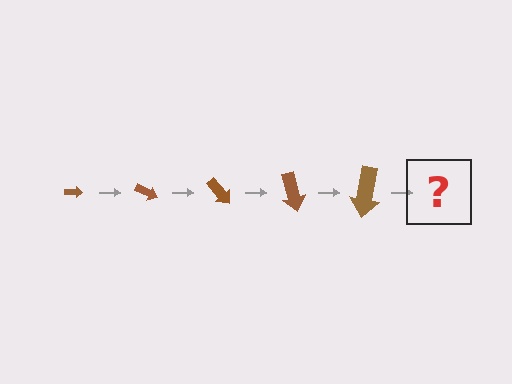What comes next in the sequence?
The next element should be an arrow, larger than the previous one and rotated 125 degrees from the start.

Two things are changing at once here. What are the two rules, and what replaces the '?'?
The two rules are that the arrow grows larger each step and it rotates 25 degrees each step. The '?' should be an arrow, larger than the previous one and rotated 125 degrees from the start.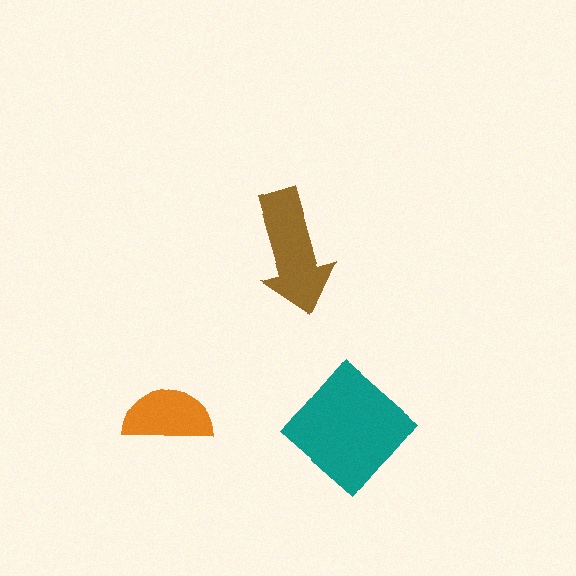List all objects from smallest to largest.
The orange semicircle, the brown arrow, the teal diamond.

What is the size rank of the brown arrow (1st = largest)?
2nd.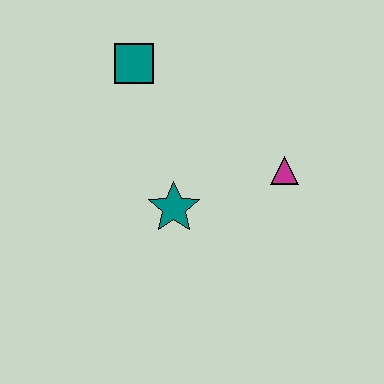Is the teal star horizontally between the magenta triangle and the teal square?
Yes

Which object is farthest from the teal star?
The teal square is farthest from the teal star.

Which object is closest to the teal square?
The teal star is closest to the teal square.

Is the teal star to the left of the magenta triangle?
Yes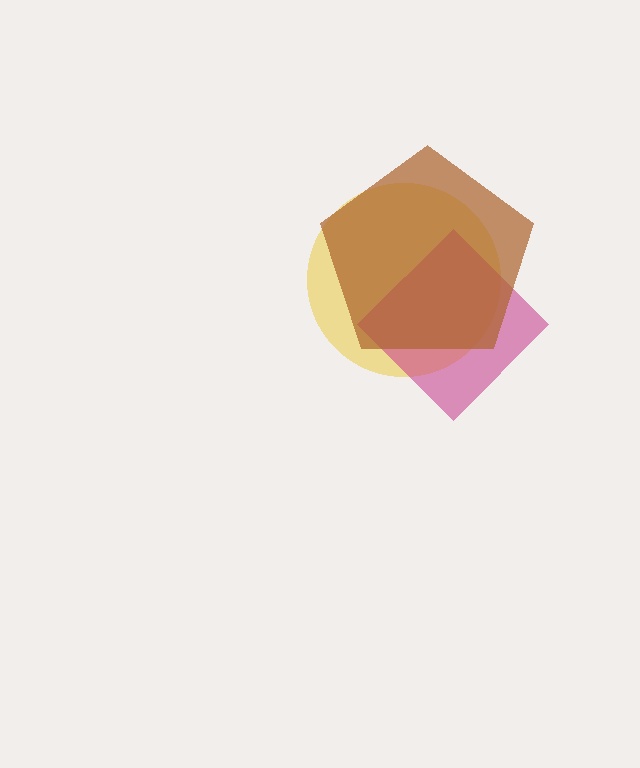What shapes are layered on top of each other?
The layered shapes are: a yellow circle, a magenta diamond, a brown pentagon.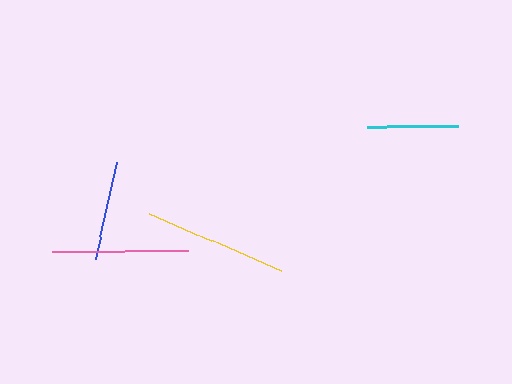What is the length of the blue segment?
The blue segment is approximately 99 pixels long.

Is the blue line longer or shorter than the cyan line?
The blue line is longer than the cyan line.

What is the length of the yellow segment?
The yellow segment is approximately 143 pixels long.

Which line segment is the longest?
The yellow line is the longest at approximately 143 pixels.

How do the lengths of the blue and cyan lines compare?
The blue and cyan lines are approximately the same length.